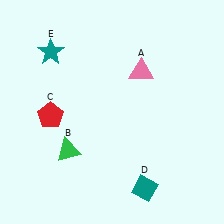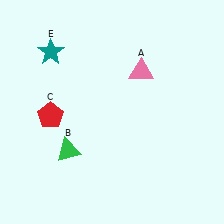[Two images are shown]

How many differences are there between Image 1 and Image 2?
There is 1 difference between the two images.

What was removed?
The teal diamond (D) was removed in Image 2.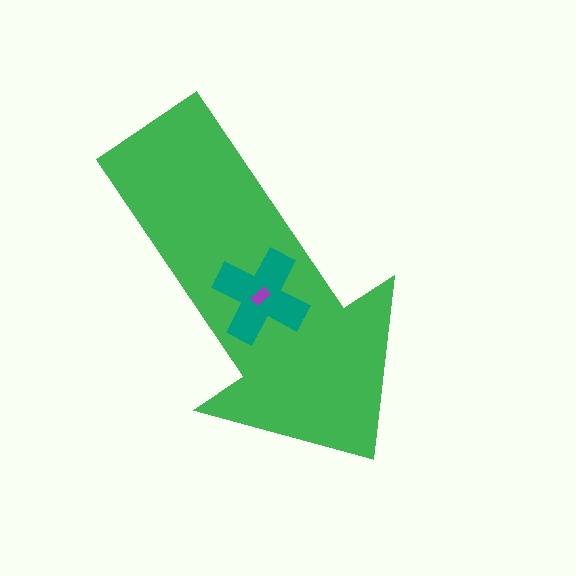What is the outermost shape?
The green arrow.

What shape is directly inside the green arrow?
The teal cross.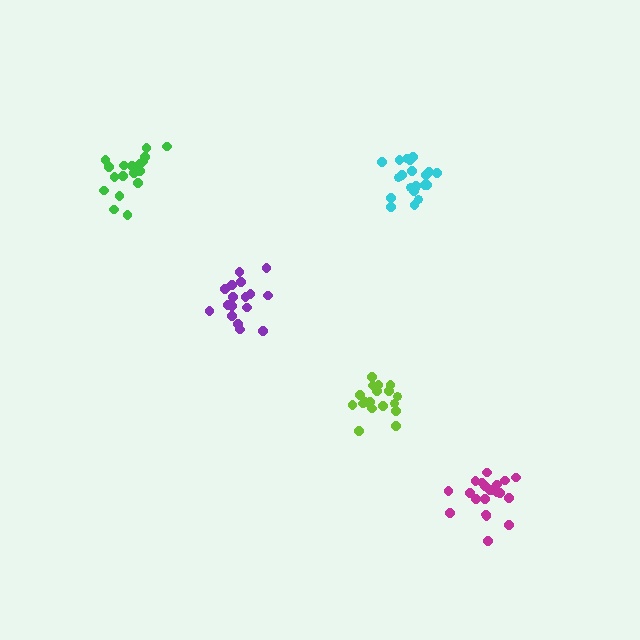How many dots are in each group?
Group 1: 19 dots, Group 2: 18 dots, Group 3: 19 dots, Group 4: 21 dots, Group 5: 21 dots (98 total).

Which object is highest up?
The cyan cluster is topmost.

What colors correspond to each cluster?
The clusters are colored: lime, green, purple, magenta, cyan.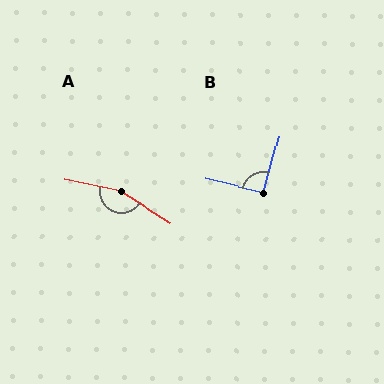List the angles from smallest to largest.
B (92°), A (159°).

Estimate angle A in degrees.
Approximately 159 degrees.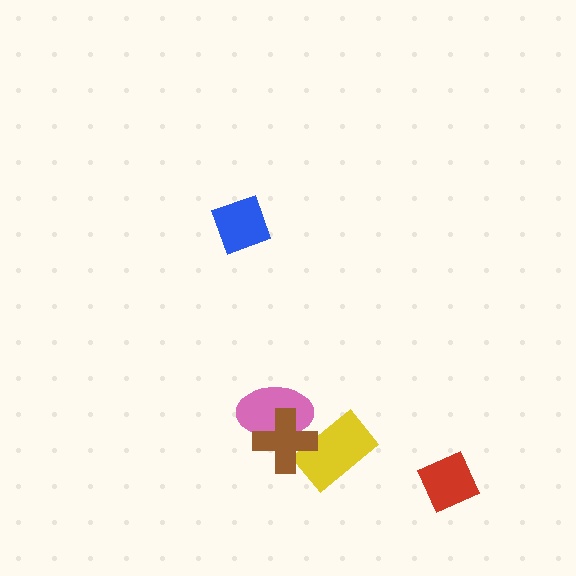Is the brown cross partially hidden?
No, no other shape covers it.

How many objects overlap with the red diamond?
0 objects overlap with the red diamond.